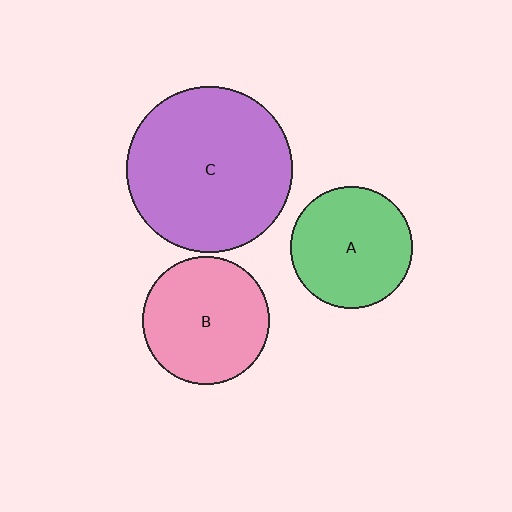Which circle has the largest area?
Circle C (purple).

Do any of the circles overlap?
No, none of the circles overlap.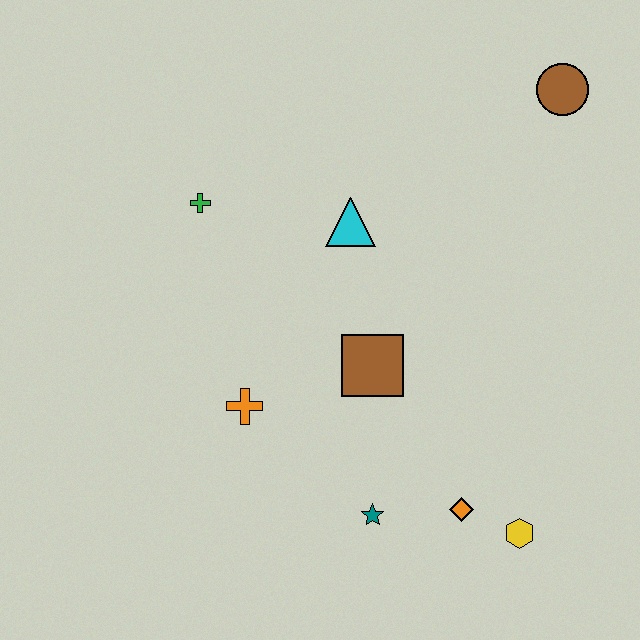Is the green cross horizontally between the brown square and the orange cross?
No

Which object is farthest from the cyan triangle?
The yellow hexagon is farthest from the cyan triangle.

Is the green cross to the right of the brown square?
No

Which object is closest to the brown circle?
The cyan triangle is closest to the brown circle.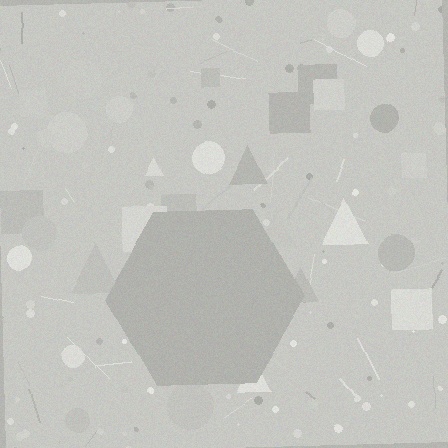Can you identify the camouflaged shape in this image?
The camouflaged shape is a hexagon.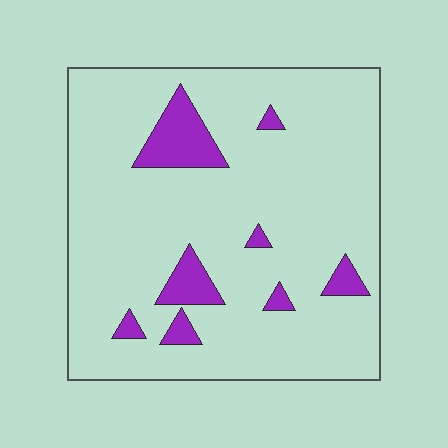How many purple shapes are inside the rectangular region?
8.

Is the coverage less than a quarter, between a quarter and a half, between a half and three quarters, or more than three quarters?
Less than a quarter.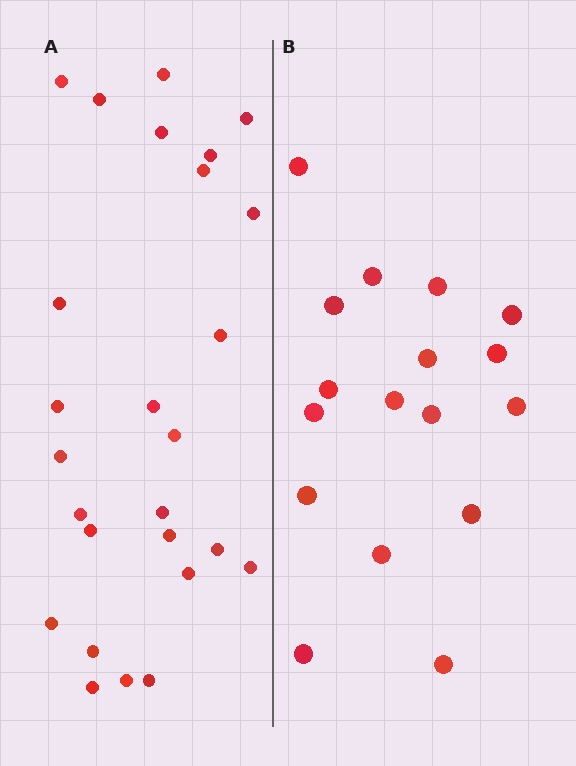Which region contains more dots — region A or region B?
Region A (the left region) has more dots.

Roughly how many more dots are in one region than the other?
Region A has roughly 8 or so more dots than region B.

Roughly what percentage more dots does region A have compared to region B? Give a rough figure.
About 55% more.